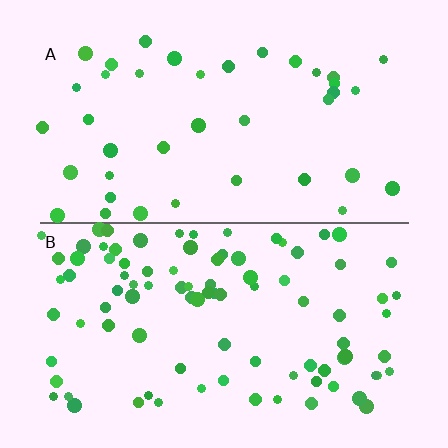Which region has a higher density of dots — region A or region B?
B (the bottom).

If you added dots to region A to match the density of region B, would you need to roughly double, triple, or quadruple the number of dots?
Approximately double.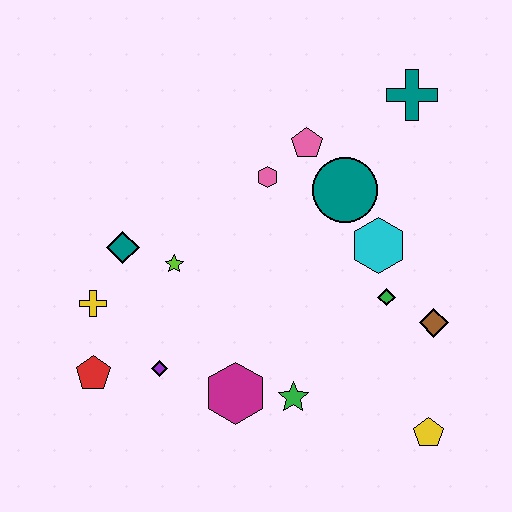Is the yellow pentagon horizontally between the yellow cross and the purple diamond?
No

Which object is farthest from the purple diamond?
The teal cross is farthest from the purple diamond.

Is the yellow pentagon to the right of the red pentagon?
Yes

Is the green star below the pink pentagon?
Yes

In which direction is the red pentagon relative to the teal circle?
The red pentagon is to the left of the teal circle.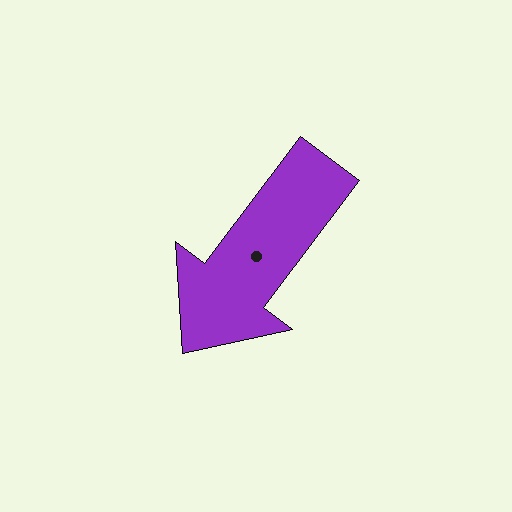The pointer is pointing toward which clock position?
Roughly 7 o'clock.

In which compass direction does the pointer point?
Southwest.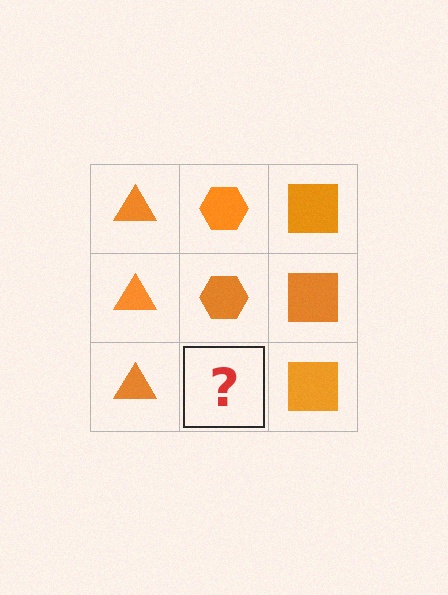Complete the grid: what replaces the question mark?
The question mark should be replaced with an orange hexagon.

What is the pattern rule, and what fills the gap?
The rule is that each column has a consistent shape. The gap should be filled with an orange hexagon.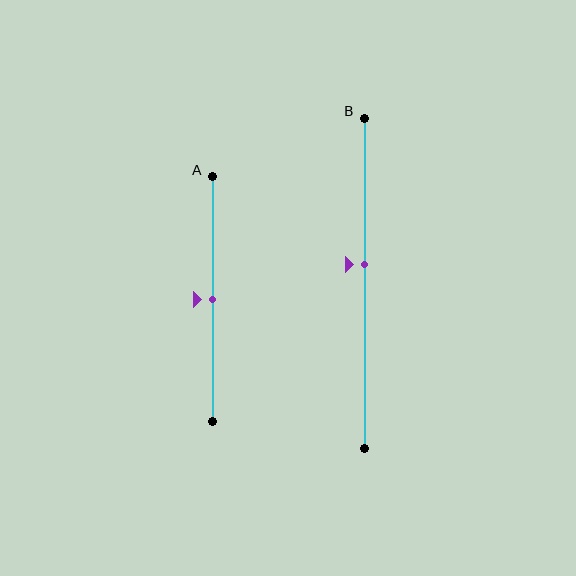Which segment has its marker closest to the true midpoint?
Segment A has its marker closest to the true midpoint.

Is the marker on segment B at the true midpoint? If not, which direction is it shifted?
No, the marker on segment B is shifted upward by about 6% of the segment length.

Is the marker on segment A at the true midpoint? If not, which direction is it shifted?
Yes, the marker on segment A is at the true midpoint.